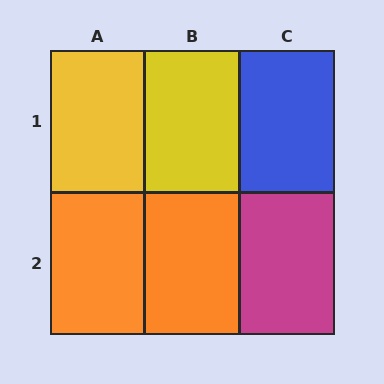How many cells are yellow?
2 cells are yellow.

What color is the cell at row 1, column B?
Yellow.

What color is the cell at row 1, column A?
Yellow.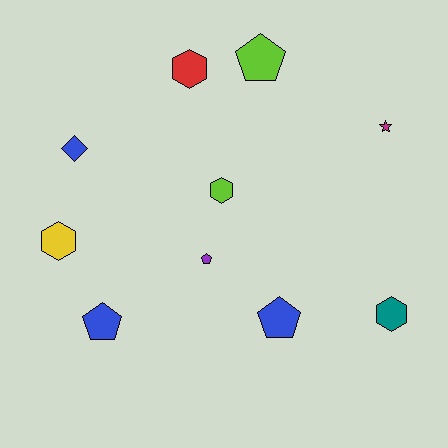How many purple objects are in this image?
There is 1 purple object.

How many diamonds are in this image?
There is 1 diamond.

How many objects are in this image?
There are 10 objects.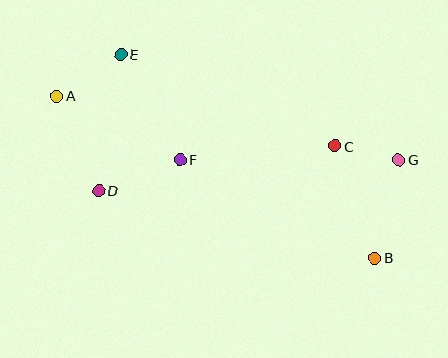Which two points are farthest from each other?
Points A and B are farthest from each other.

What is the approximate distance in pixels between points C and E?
The distance between C and E is approximately 233 pixels.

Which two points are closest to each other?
Points C and G are closest to each other.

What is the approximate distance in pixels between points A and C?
The distance between A and C is approximately 283 pixels.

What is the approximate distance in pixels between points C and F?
The distance between C and F is approximately 156 pixels.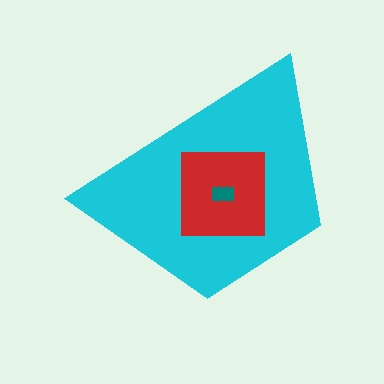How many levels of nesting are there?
3.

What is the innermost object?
The teal rectangle.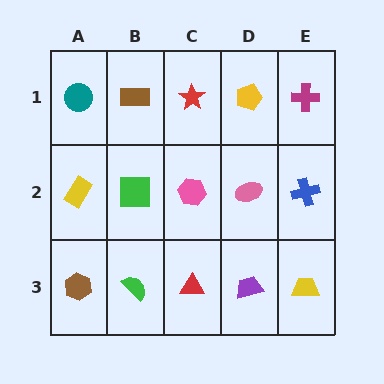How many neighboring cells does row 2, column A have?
3.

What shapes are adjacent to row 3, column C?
A pink hexagon (row 2, column C), a green semicircle (row 3, column B), a purple trapezoid (row 3, column D).